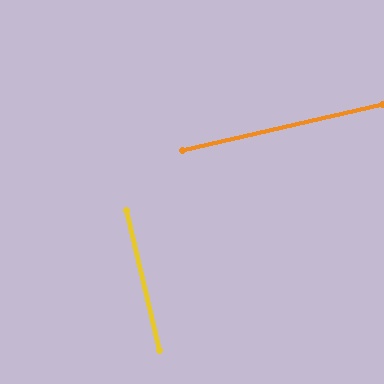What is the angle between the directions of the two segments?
Approximately 90 degrees.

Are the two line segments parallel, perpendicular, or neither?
Perpendicular — they meet at approximately 90°.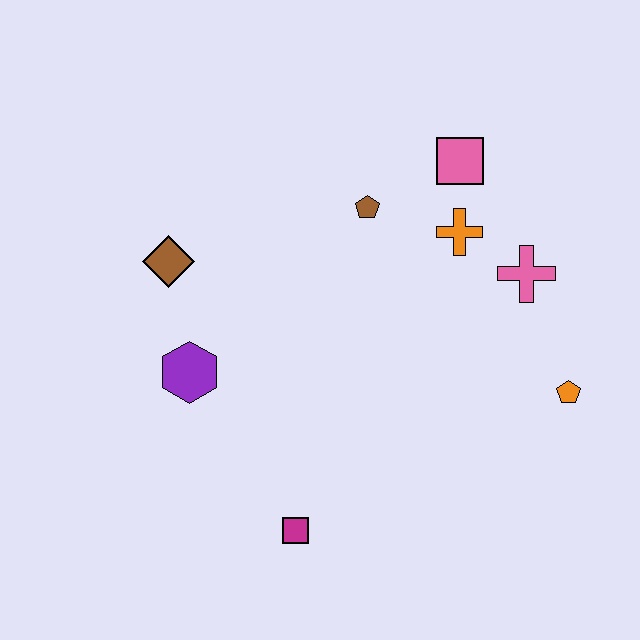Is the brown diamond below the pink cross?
No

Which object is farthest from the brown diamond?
The orange pentagon is farthest from the brown diamond.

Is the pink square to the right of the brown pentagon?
Yes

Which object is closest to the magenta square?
The purple hexagon is closest to the magenta square.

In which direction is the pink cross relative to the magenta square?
The pink cross is above the magenta square.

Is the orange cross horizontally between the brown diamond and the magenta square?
No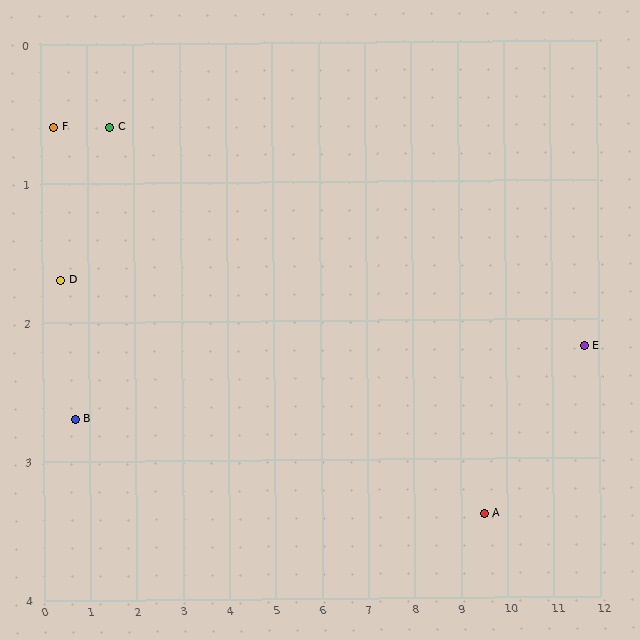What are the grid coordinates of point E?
Point E is at approximately (11.7, 2.2).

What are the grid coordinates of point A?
Point A is at approximately (9.5, 3.4).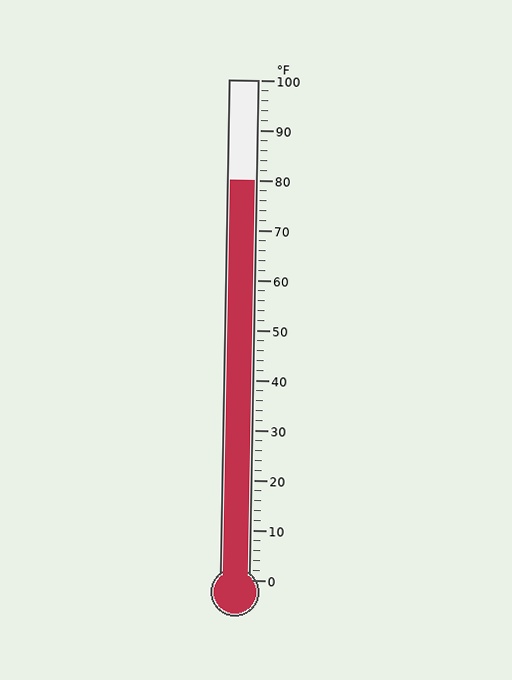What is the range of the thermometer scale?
The thermometer scale ranges from 0°F to 100°F.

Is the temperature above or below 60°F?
The temperature is above 60°F.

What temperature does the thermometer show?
The thermometer shows approximately 80°F.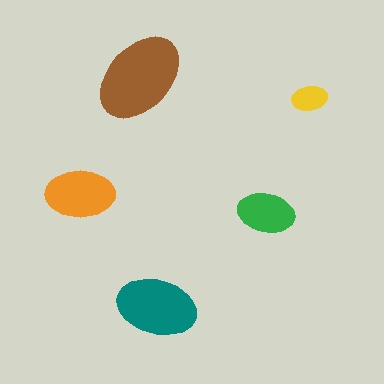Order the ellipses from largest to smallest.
the brown one, the teal one, the orange one, the green one, the yellow one.